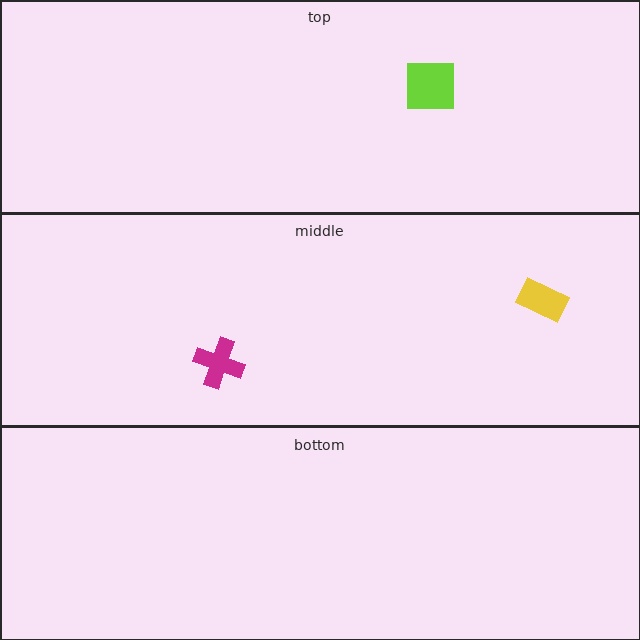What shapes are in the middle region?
The yellow rectangle, the magenta cross.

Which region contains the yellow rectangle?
The middle region.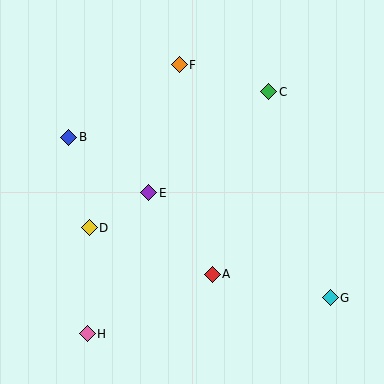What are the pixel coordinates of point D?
Point D is at (89, 228).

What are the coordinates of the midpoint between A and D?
The midpoint between A and D is at (151, 251).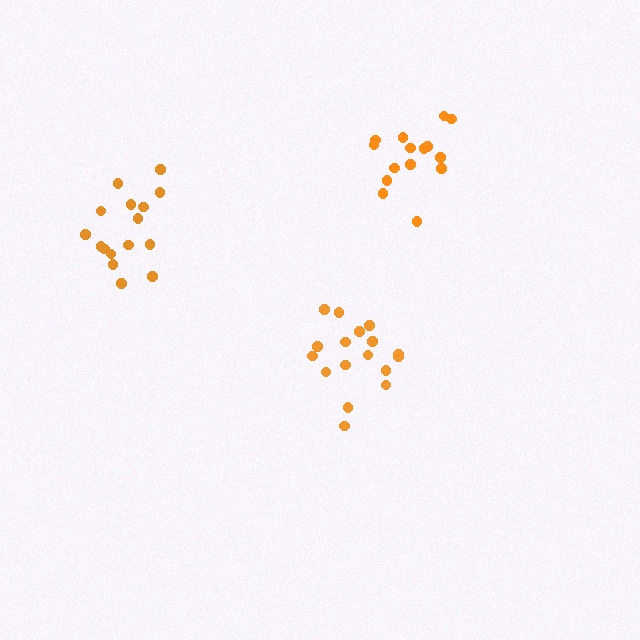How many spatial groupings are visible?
There are 3 spatial groupings.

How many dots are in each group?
Group 1: 17 dots, Group 2: 15 dots, Group 3: 16 dots (48 total).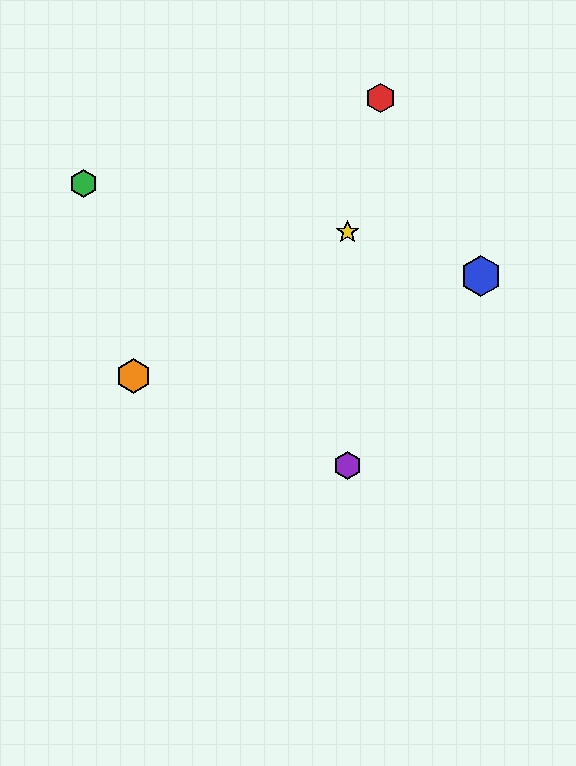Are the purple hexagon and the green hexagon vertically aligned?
No, the purple hexagon is at x≈348 and the green hexagon is at x≈84.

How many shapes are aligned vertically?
2 shapes (the yellow star, the purple hexagon) are aligned vertically.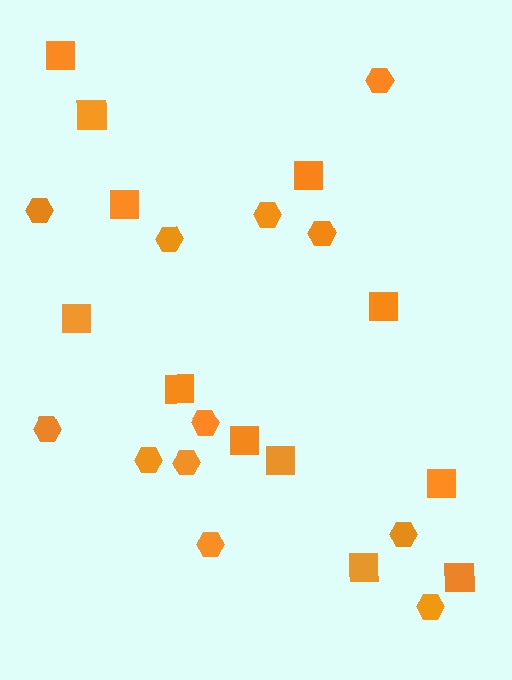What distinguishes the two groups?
There are 2 groups: one group of squares (12) and one group of hexagons (12).